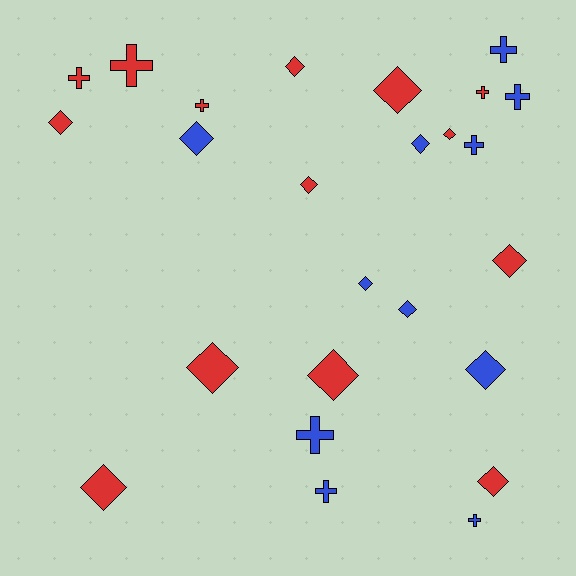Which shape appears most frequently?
Diamond, with 15 objects.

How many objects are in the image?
There are 25 objects.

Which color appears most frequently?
Red, with 14 objects.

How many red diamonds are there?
There are 10 red diamonds.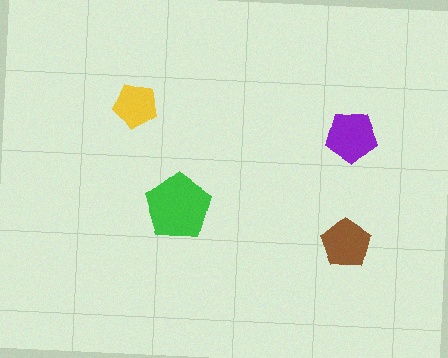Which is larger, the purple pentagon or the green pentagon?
The green one.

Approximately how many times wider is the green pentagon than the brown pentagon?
About 1.5 times wider.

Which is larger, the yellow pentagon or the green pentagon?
The green one.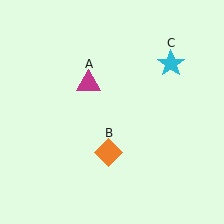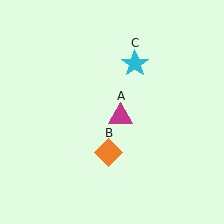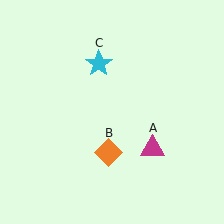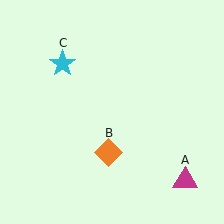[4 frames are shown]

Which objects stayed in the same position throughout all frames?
Orange diamond (object B) remained stationary.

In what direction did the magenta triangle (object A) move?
The magenta triangle (object A) moved down and to the right.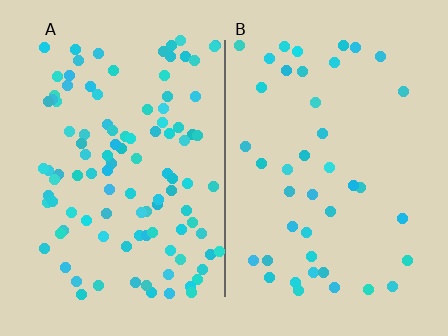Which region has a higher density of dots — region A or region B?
A (the left).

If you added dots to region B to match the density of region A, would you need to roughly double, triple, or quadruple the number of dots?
Approximately triple.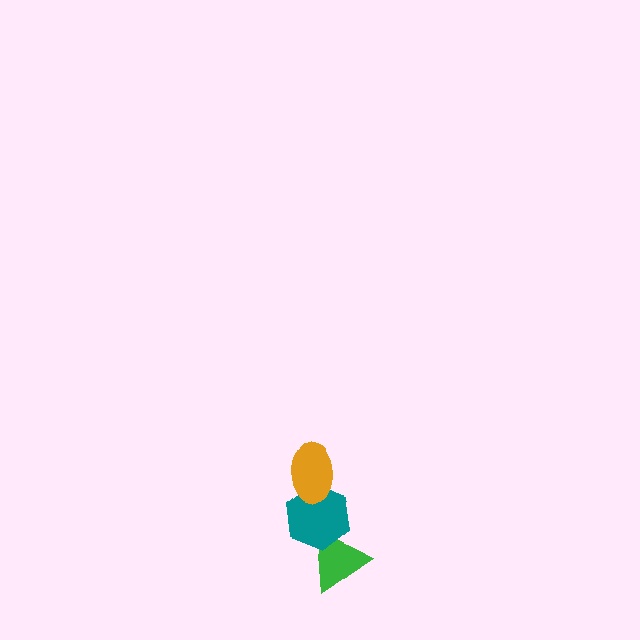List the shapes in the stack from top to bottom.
From top to bottom: the orange ellipse, the teal hexagon, the green triangle.